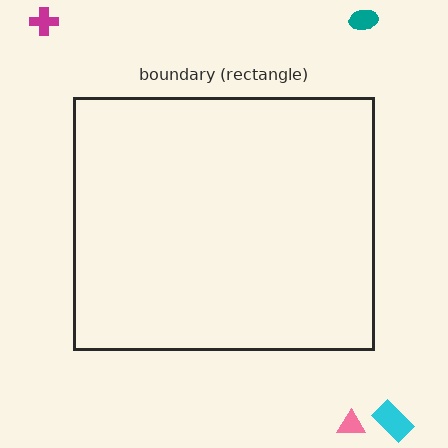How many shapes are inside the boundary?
0 inside, 4 outside.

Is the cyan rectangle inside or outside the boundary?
Outside.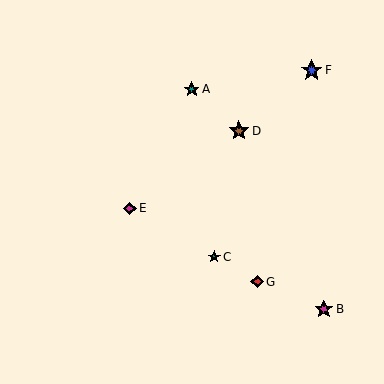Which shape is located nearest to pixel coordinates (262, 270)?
The red diamond (labeled G) at (257, 282) is nearest to that location.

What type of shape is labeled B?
Shape B is a magenta star.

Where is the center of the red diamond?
The center of the red diamond is at (257, 282).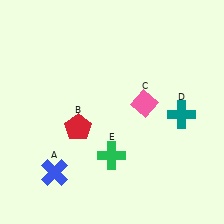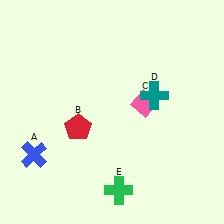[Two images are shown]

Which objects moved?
The objects that moved are: the blue cross (A), the teal cross (D), the green cross (E).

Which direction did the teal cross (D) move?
The teal cross (D) moved left.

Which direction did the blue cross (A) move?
The blue cross (A) moved left.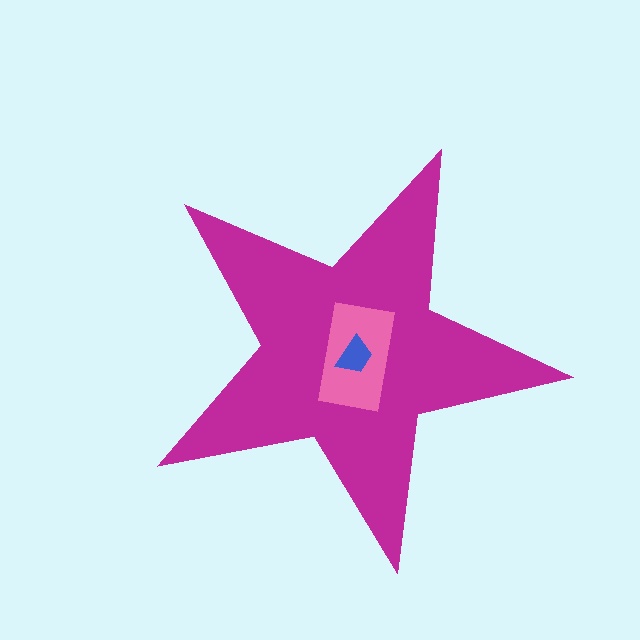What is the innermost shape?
The blue trapezoid.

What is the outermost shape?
The magenta star.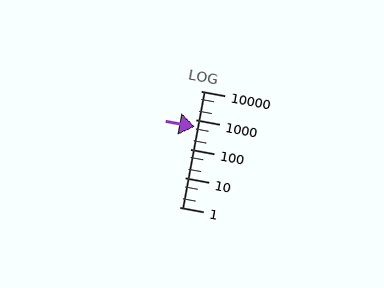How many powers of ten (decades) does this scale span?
The scale spans 4 decades, from 1 to 10000.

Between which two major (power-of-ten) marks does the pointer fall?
The pointer is between 100 and 1000.